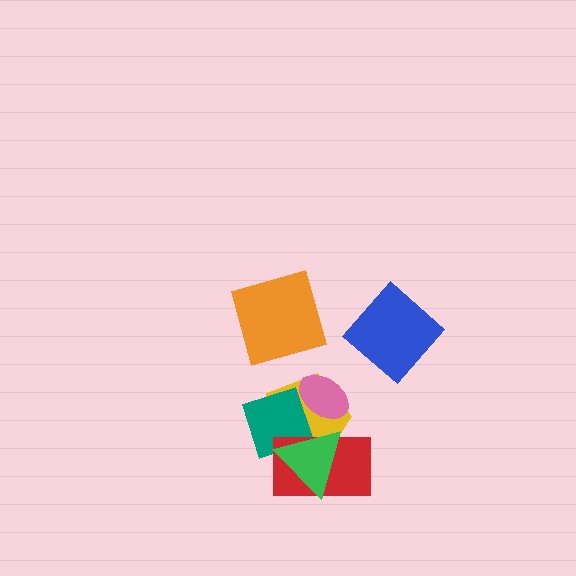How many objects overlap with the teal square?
3 objects overlap with the teal square.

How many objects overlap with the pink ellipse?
1 object overlaps with the pink ellipse.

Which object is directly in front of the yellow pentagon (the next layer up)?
The teal square is directly in front of the yellow pentagon.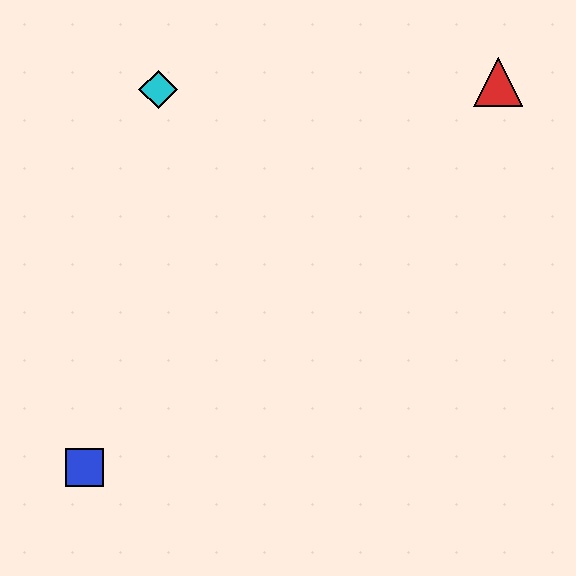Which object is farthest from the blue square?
The red triangle is farthest from the blue square.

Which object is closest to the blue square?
The cyan diamond is closest to the blue square.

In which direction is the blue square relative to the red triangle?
The blue square is to the left of the red triangle.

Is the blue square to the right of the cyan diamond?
No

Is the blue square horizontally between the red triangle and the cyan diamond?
No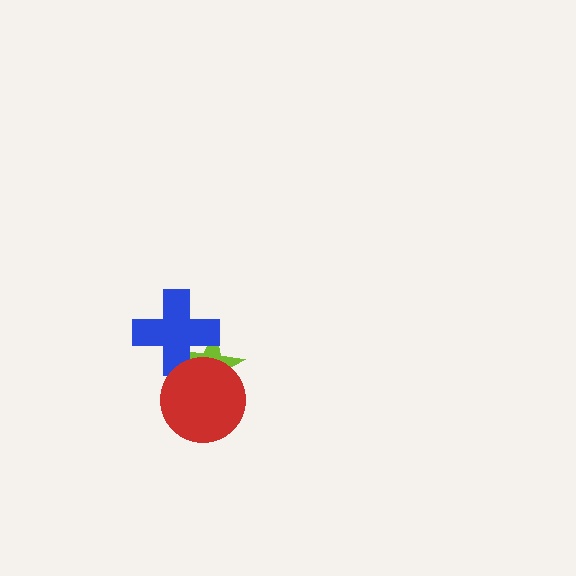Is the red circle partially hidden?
No, no other shape covers it.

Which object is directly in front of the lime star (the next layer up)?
The blue cross is directly in front of the lime star.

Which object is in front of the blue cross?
The red circle is in front of the blue cross.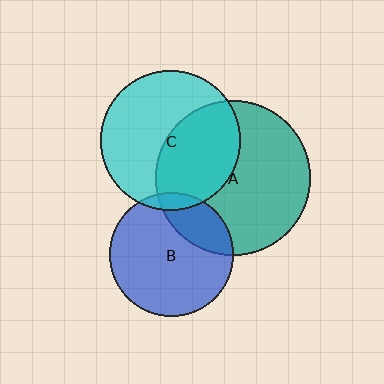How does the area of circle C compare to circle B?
Approximately 1.3 times.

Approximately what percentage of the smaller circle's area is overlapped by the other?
Approximately 45%.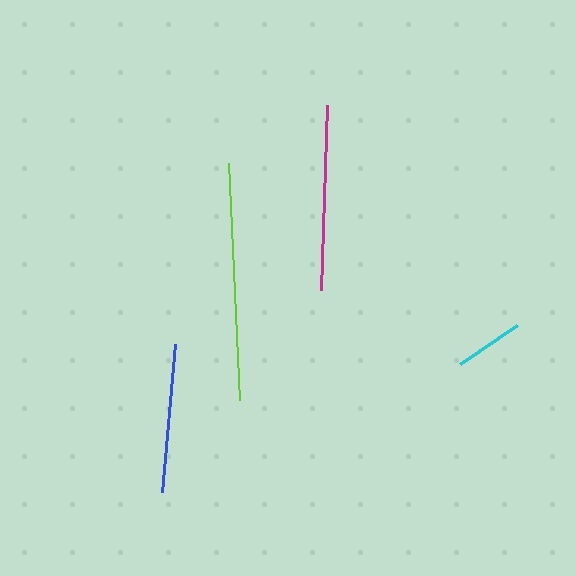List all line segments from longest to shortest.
From longest to shortest: lime, magenta, blue, cyan.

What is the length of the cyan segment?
The cyan segment is approximately 69 pixels long.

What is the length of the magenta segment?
The magenta segment is approximately 185 pixels long.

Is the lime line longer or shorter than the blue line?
The lime line is longer than the blue line.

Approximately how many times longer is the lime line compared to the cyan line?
The lime line is approximately 3.5 times the length of the cyan line.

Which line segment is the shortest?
The cyan line is the shortest at approximately 69 pixels.